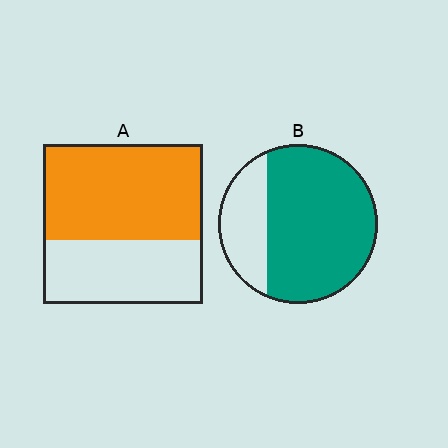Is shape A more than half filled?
Yes.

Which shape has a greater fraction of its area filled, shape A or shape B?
Shape B.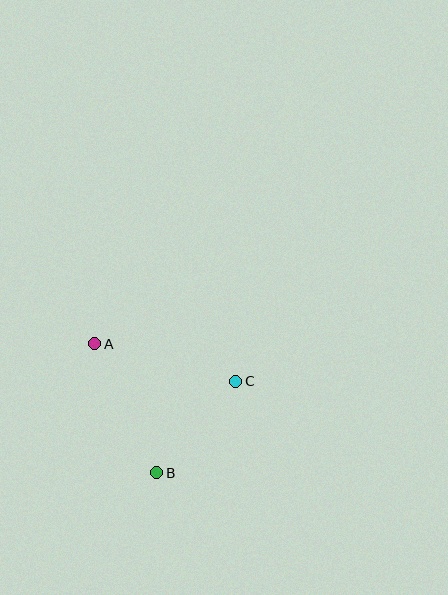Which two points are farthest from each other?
Points A and C are farthest from each other.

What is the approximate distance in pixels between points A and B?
The distance between A and B is approximately 143 pixels.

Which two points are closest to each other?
Points B and C are closest to each other.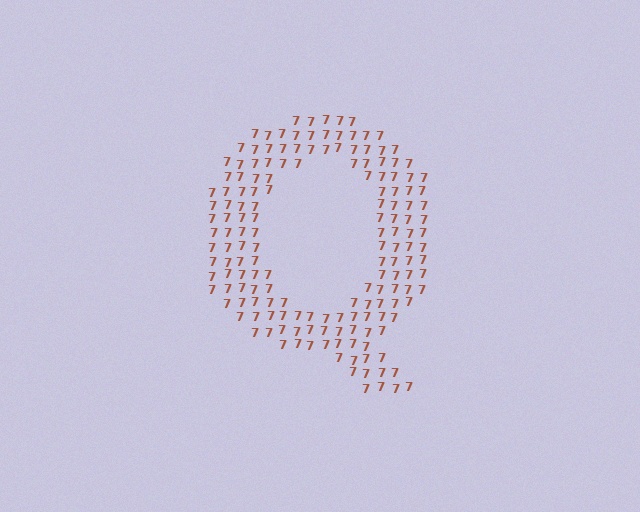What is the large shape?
The large shape is the letter Q.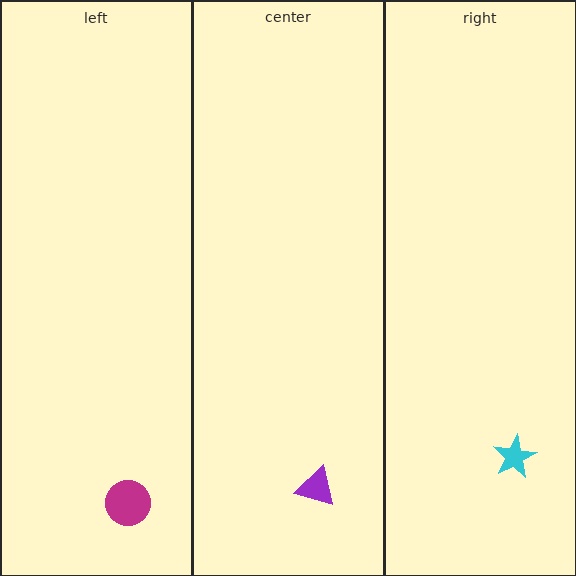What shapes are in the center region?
The purple triangle.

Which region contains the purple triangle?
The center region.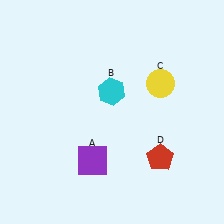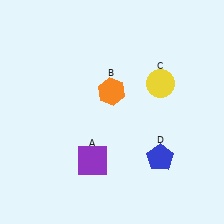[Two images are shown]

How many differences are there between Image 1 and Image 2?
There are 2 differences between the two images.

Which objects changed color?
B changed from cyan to orange. D changed from red to blue.